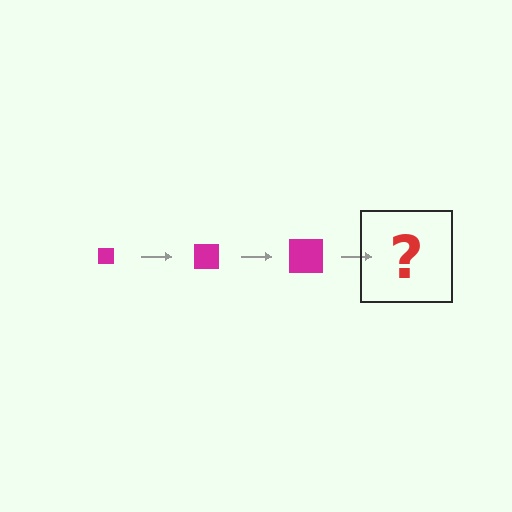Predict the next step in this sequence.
The next step is a magenta square, larger than the previous one.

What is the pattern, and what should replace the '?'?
The pattern is that the square gets progressively larger each step. The '?' should be a magenta square, larger than the previous one.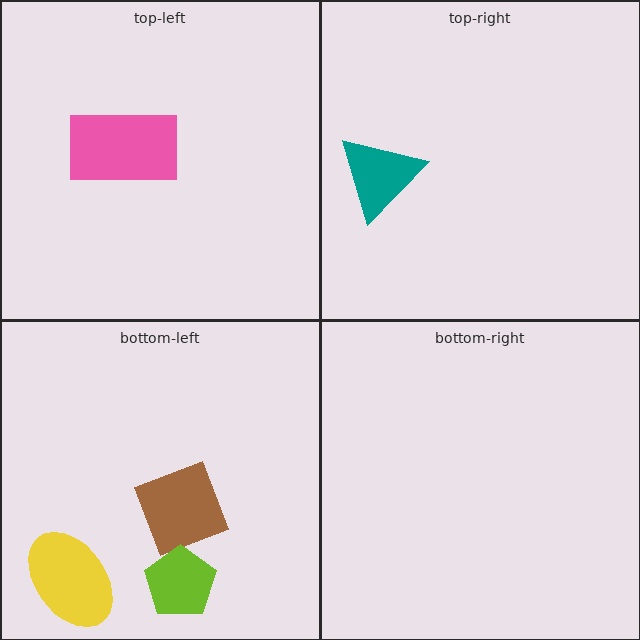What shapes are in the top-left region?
The pink rectangle.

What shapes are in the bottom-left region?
The brown diamond, the yellow ellipse, the lime pentagon.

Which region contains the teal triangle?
The top-right region.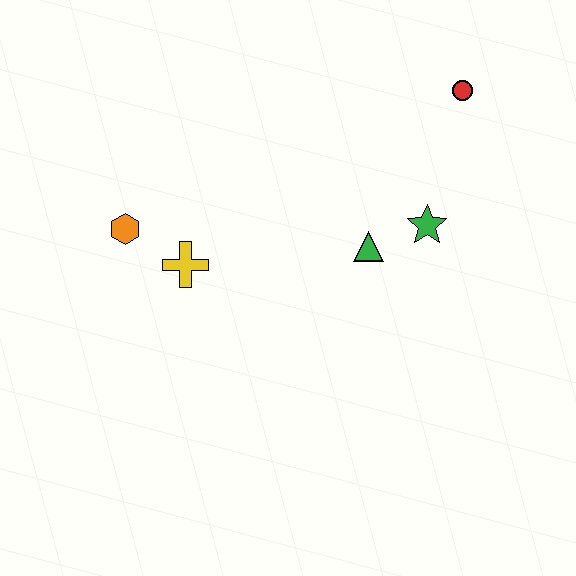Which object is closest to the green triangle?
The green star is closest to the green triangle.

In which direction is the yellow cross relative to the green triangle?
The yellow cross is to the left of the green triangle.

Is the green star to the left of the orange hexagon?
No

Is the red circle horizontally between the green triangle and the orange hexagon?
No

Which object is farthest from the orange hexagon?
The red circle is farthest from the orange hexagon.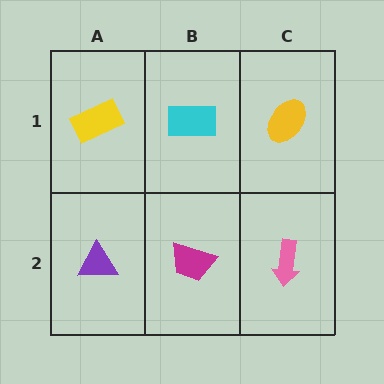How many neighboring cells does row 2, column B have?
3.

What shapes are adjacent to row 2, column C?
A yellow ellipse (row 1, column C), a magenta trapezoid (row 2, column B).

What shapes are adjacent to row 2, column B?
A cyan rectangle (row 1, column B), a purple triangle (row 2, column A), a pink arrow (row 2, column C).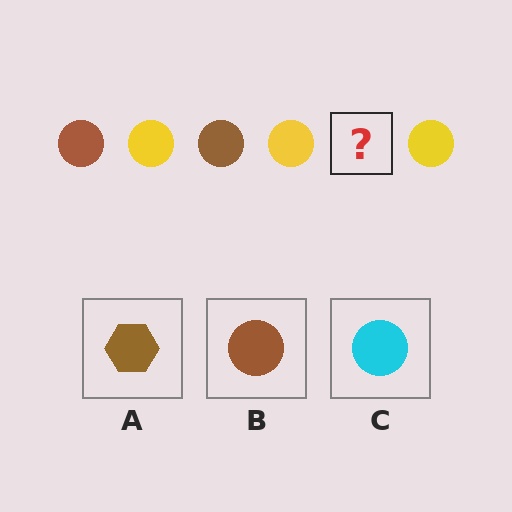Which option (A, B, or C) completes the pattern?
B.